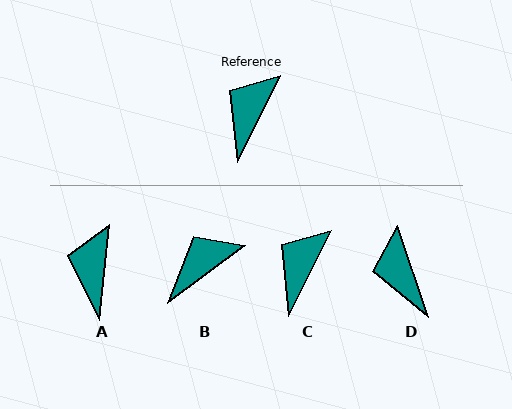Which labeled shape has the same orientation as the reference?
C.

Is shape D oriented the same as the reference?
No, it is off by about 45 degrees.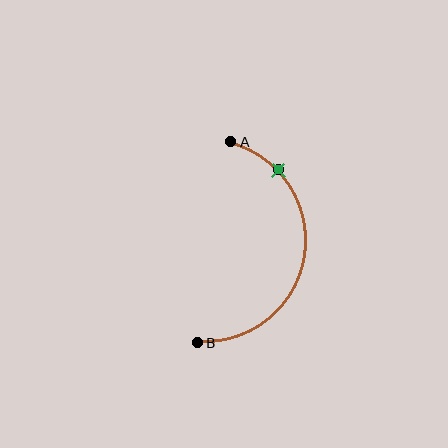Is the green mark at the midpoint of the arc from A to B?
No. The green mark lies on the arc but is closer to endpoint A. The arc midpoint would be at the point on the curve equidistant along the arc from both A and B.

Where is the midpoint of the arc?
The arc midpoint is the point on the curve farthest from the straight line joining A and B. It sits to the right of that line.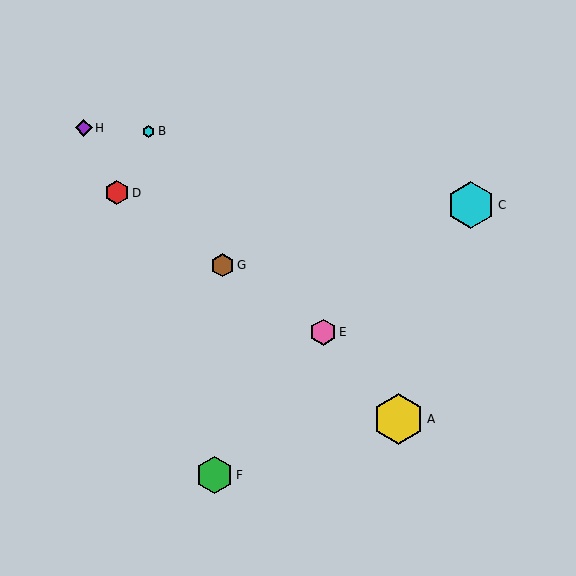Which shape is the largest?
The yellow hexagon (labeled A) is the largest.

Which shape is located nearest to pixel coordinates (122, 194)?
The red hexagon (labeled D) at (117, 193) is nearest to that location.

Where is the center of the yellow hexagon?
The center of the yellow hexagon is at (398, 419).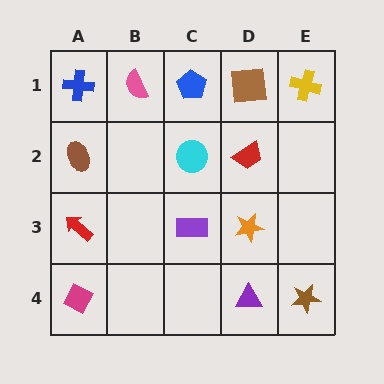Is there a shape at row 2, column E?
No, that cell is empty.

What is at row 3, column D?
An orange star.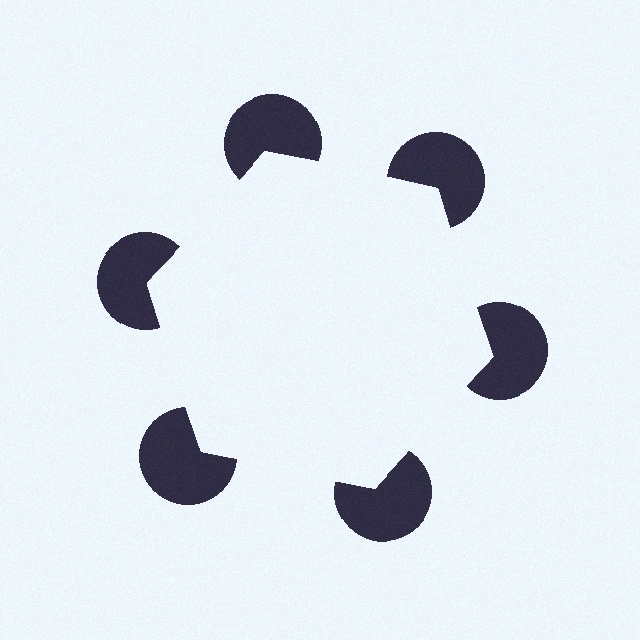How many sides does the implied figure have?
6 sides.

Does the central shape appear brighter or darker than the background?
It typically appears slightly brighter than the background, even though no actual brightness change is drawn.